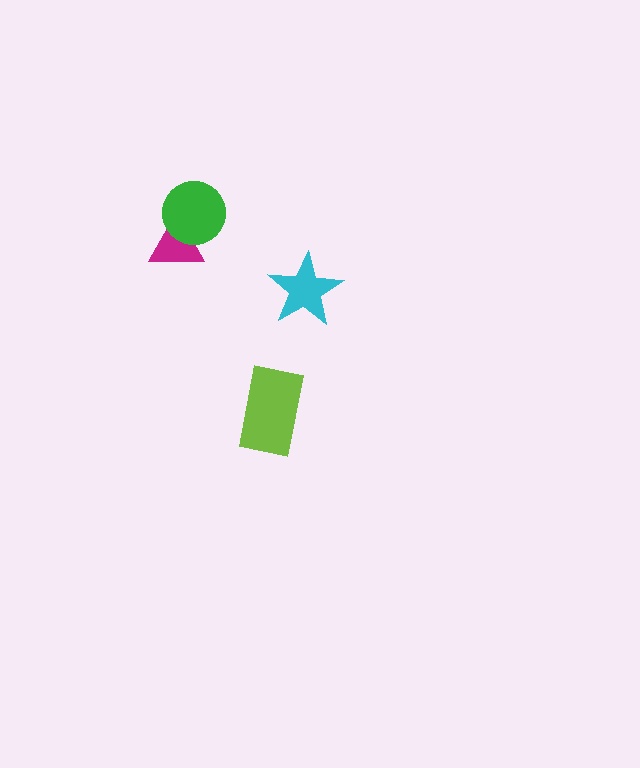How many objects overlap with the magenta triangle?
1 object overlaps with the magenta triangle.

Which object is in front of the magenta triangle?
The green circle is in front of the magenta triangle.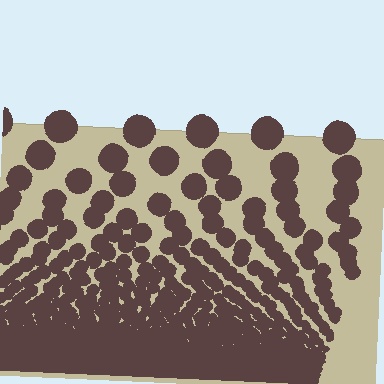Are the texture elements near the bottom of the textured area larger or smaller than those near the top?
Smaller. The gradient is inverted — elements near the bottom are smaller and denser.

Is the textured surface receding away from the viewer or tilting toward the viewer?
The surface appears to tilt toward the viewer. Texture elements get larger and sparser toward the top.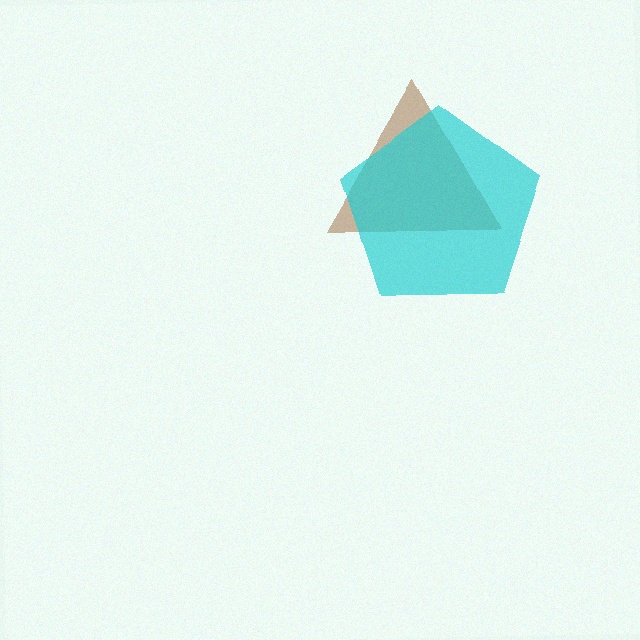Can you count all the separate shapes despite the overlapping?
Yes, there are 2 separate shapes.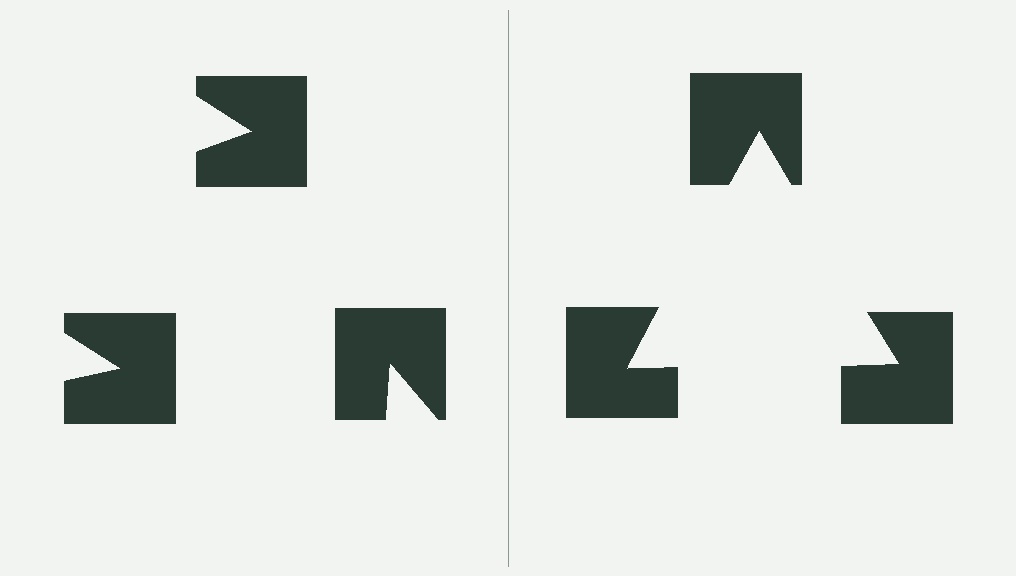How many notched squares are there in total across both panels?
6 — 3 on each side.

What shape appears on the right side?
An illusory triangle.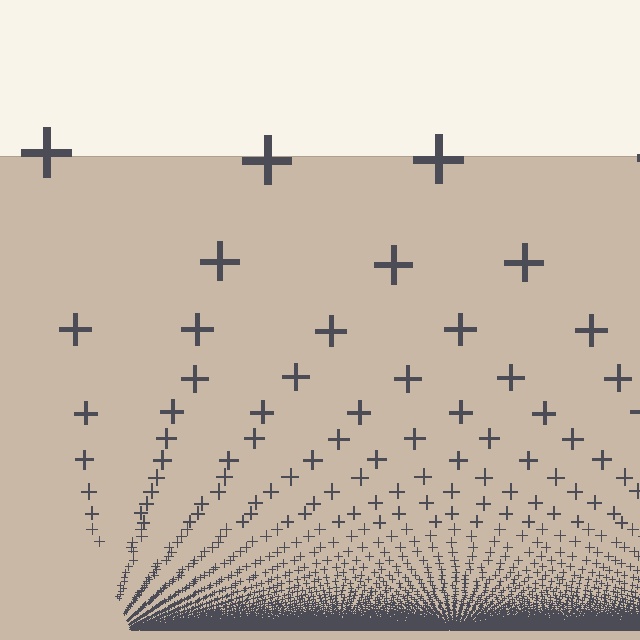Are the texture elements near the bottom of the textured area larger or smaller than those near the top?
Smaller. The gradient is inverted — elements near the bottom are smaller and denser.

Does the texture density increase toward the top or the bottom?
Density increases toward the bottom.